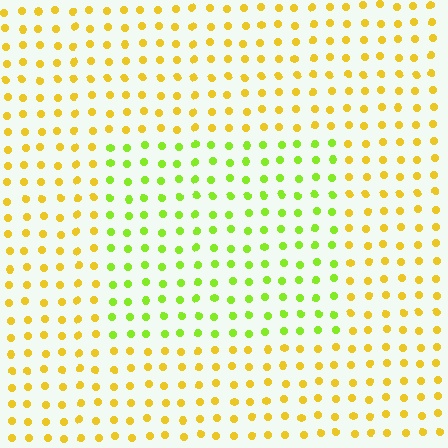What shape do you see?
I see a rectangle.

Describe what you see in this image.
The image is filled with small yellow elements in a uniform arrangement. A rectangle-shaped region is visible where the elements are tinted to a slightly different hue, forming a subtle color boundary.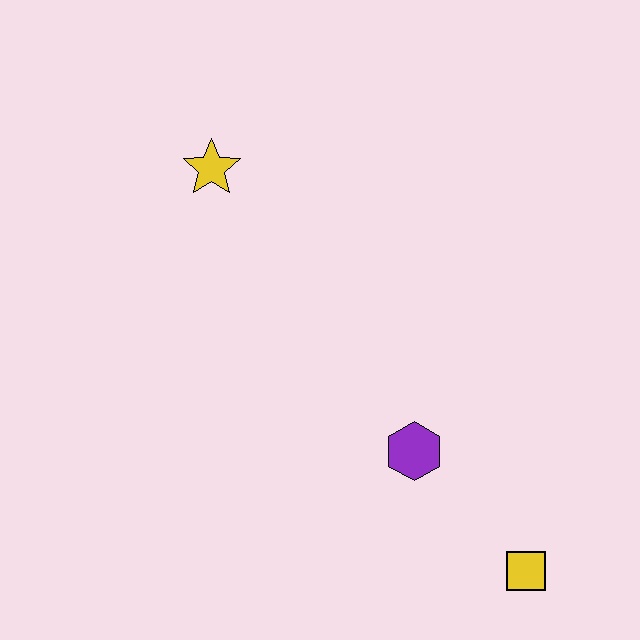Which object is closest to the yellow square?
The purple hexagon is closest to the yellow square.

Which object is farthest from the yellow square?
The yellow star is farthest from the yellow square.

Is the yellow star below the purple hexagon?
No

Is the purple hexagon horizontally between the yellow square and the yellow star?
Yes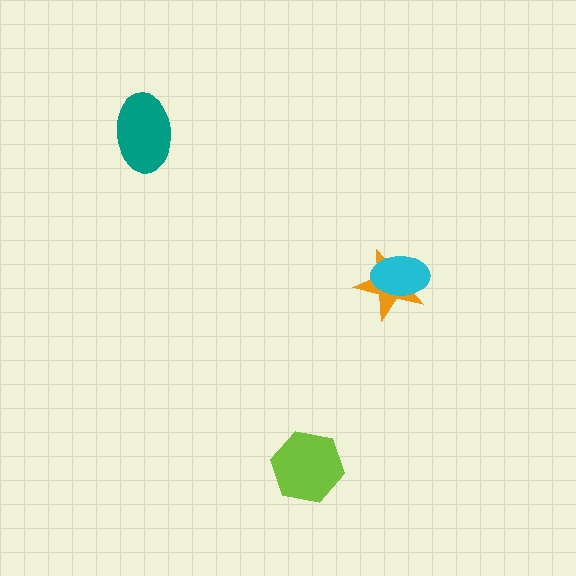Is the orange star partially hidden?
Yes, it is partially covered by another shape.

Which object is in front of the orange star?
The cyan ellipse is in front of the orange star.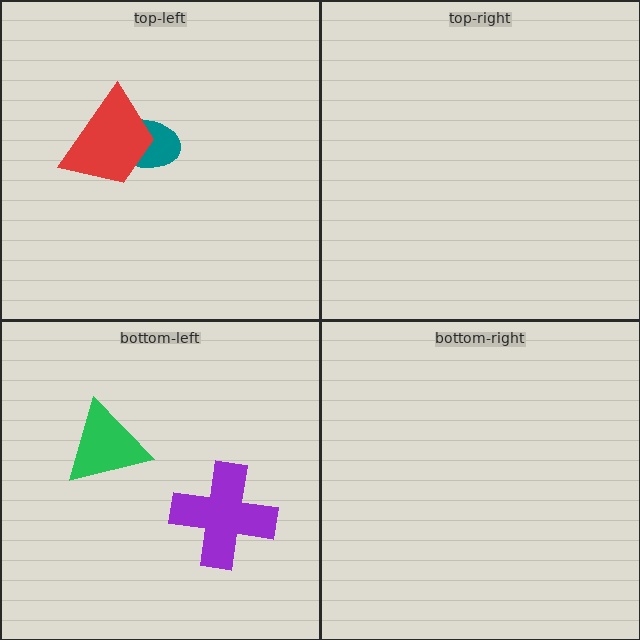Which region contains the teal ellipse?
The top-left region.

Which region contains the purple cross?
The bottom-left region.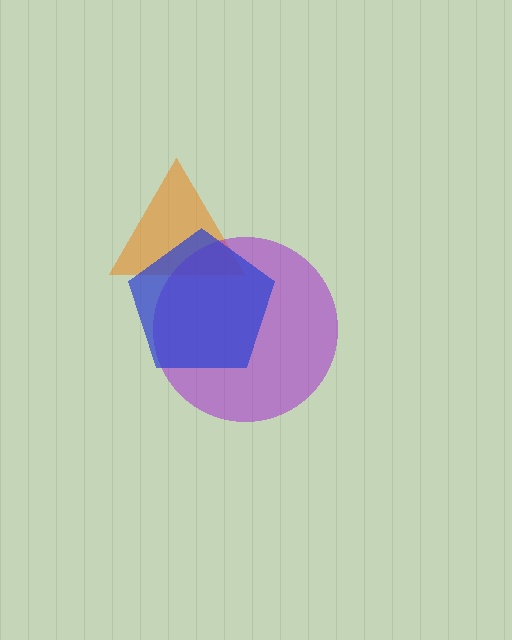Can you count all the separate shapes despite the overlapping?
Yes, there are 3 separate shapes.